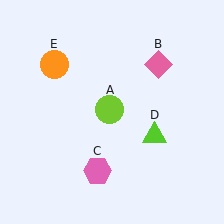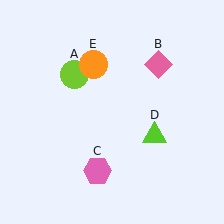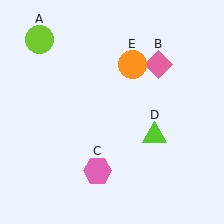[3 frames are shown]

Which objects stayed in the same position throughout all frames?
Pink diamond (object B) and pink hexagon (object C) and lime triangle (object D) remained stationary.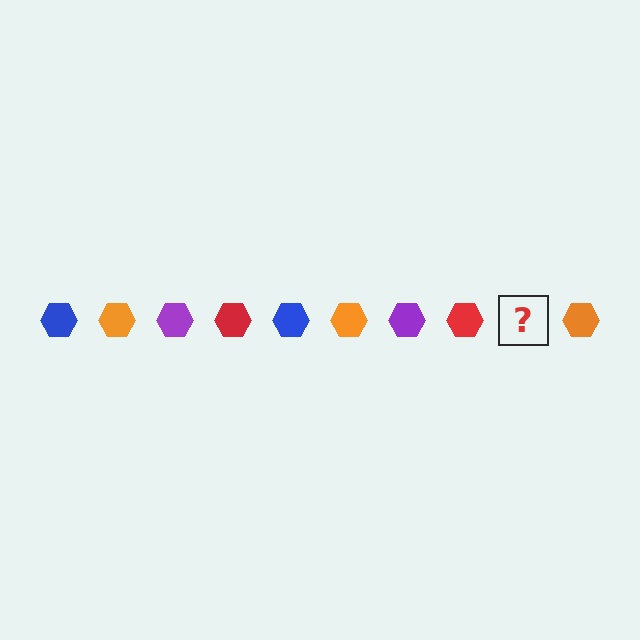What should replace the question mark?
The question mark should be replaced with a blue hexagon.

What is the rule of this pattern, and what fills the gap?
The rule is that the pattern cycles through blue, orange, purple, red hexagons. The gap should be filled with a blue hexagon.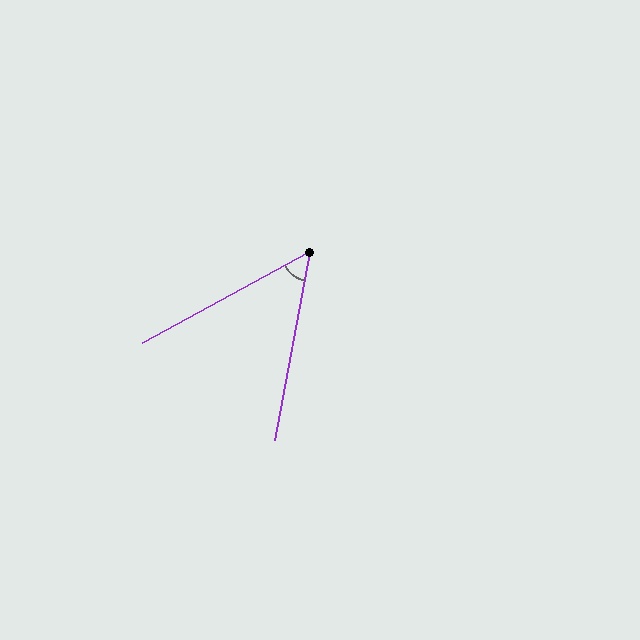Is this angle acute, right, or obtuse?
It is acute.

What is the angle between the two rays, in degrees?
Approximately 51 degrees.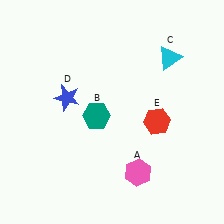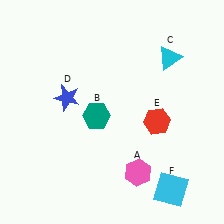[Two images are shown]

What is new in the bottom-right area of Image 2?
A cyan square (F) was added in the bottom-right area of Image 2.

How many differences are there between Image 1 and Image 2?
There is 1 difference between the two images.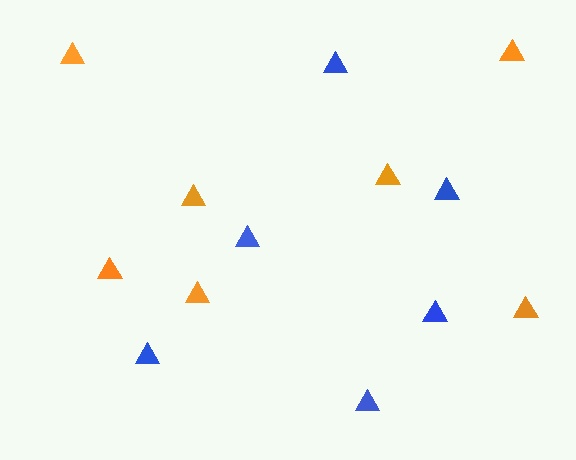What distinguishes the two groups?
There are 2 groups: one group of blue triangles (6) and one group of orange triangles (7).